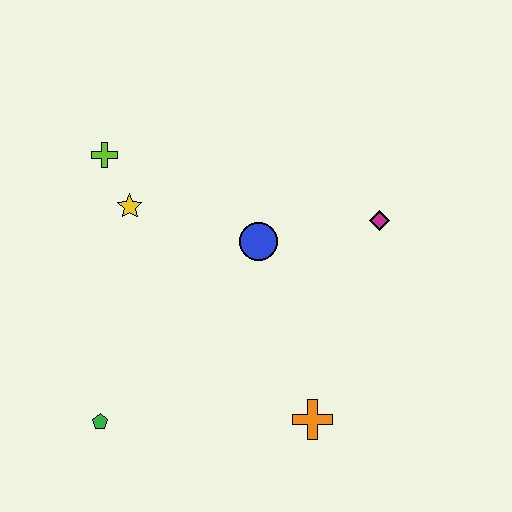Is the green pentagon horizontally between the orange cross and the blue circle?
No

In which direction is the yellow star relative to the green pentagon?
The yellow star is above the green pentagon.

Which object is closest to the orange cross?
The blue circle is closest to the orange cross.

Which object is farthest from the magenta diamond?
The green pentagon is farthest from the magenta diamond.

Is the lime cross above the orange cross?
Yes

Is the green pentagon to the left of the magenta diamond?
Yes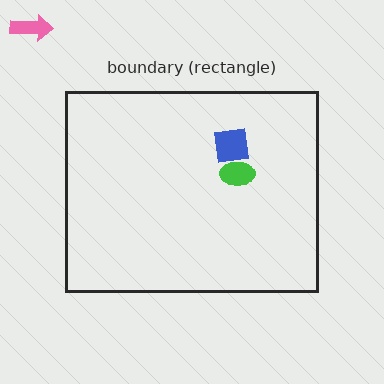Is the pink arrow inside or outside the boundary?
Outside.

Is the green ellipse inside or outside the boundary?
Inside.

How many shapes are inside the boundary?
2 inside, 1 outside.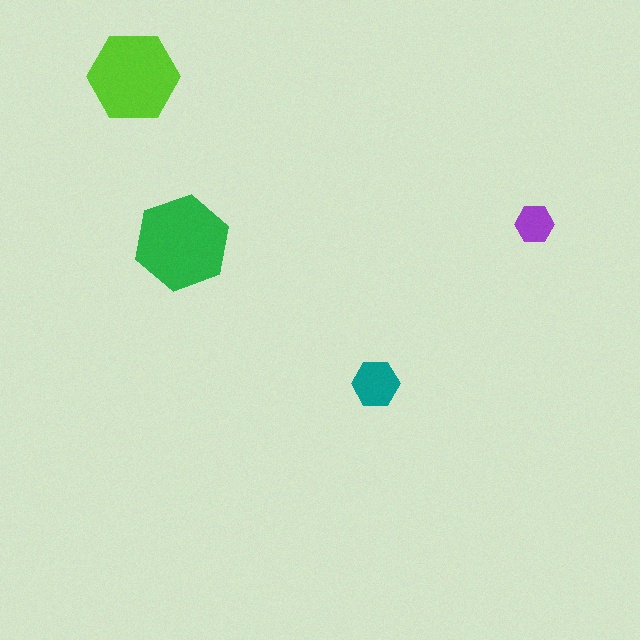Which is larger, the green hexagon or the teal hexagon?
The green one.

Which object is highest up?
The lime hexagon is topmost.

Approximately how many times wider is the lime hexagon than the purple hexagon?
About 2.5 times wider.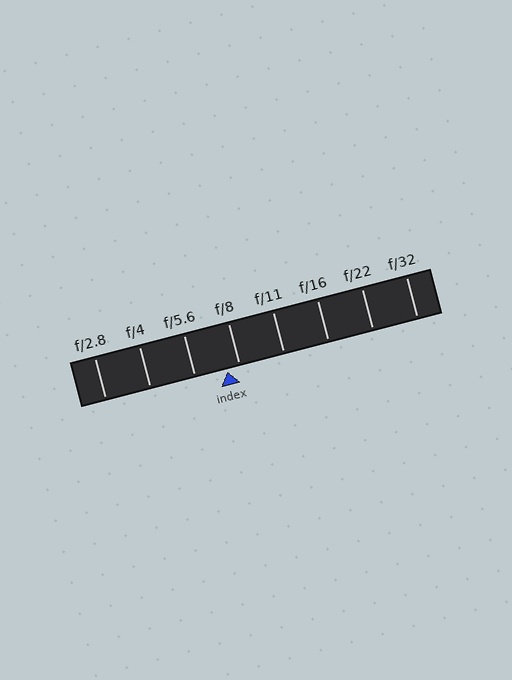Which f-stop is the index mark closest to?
The index mark is closest to f/8.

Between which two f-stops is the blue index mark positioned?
The index mark is between f/5.6 and f/8.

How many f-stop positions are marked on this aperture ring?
There are 8 f-stop positions marked.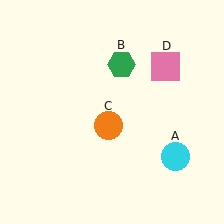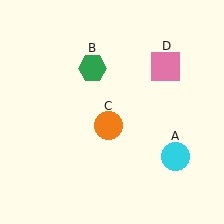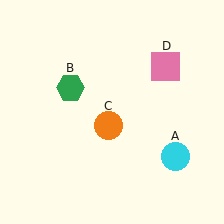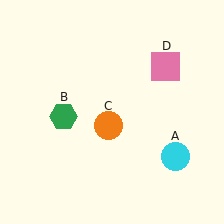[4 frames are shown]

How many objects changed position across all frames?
1 object changed position: green hexagon (object B).